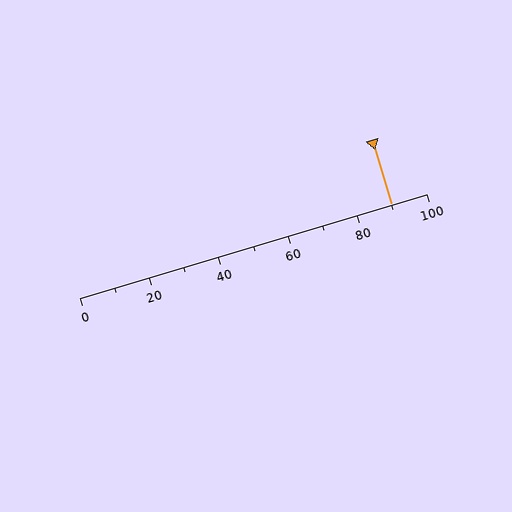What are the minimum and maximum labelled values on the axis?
The axis runs from 0 to 100.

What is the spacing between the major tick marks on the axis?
The major ticks are spaced 20 apart.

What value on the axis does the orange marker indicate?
The marker indicates approximately 90.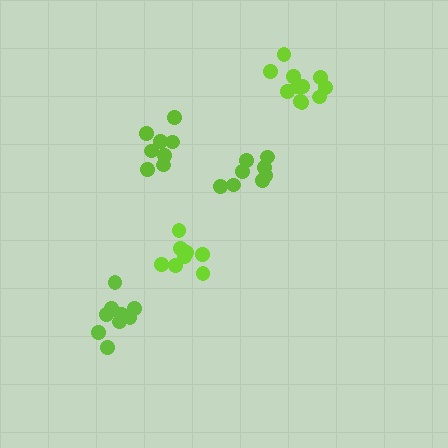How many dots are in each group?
Group 1: 9 dots, Group 2: 8 dots, Group 3: 11 dots, Group 4: 9 dots, Group 5: 8 dots (45 total).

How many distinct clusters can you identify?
There are 5 distinct clusters.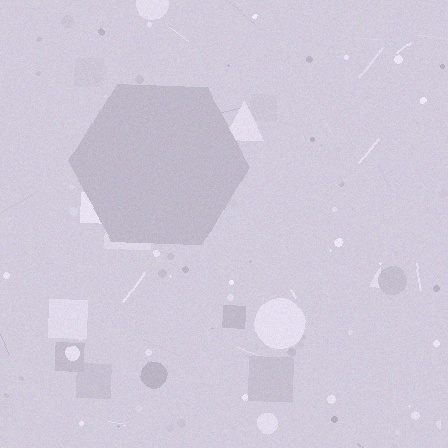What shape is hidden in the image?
A hexagon is hidden in the image.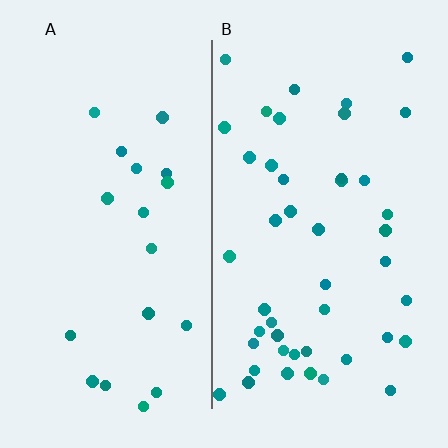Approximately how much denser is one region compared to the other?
Approximately 2.3× — region B over region A.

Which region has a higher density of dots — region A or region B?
B (the right).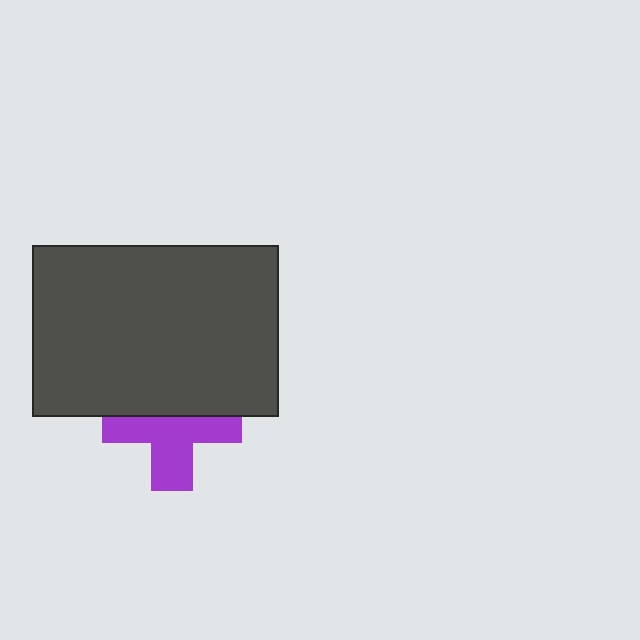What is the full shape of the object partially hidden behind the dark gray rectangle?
The partially hidden object is a purple cross.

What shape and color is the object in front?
The object in front is a dark gray rectangle.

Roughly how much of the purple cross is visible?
About half of it is visible (roughly 55%).